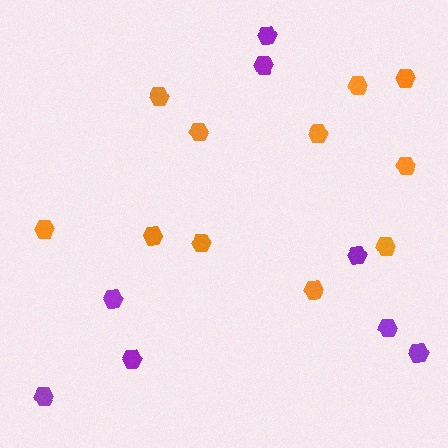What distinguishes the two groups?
There are 2 groups: one group of purple hexagons (8) and one group of orange hexagons (11).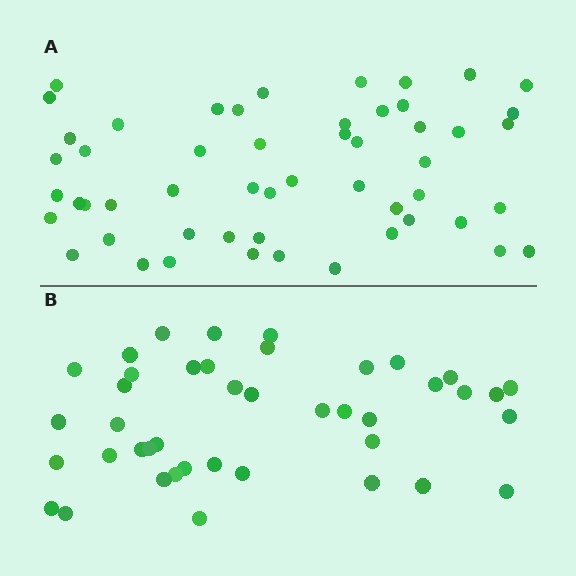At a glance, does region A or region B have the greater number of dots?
Region A (the top region) has more dots.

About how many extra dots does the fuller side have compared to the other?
Region A has roughly 12 or so more dots than region B.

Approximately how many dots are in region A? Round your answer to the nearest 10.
About 50 dots. (The exact count is 53, which rounds to 50.)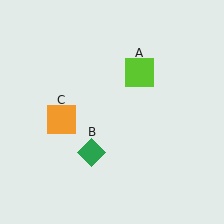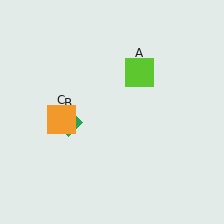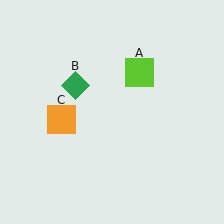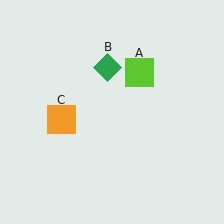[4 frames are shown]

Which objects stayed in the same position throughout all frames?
Lime square (object A) and orange square (object C) remained stationary.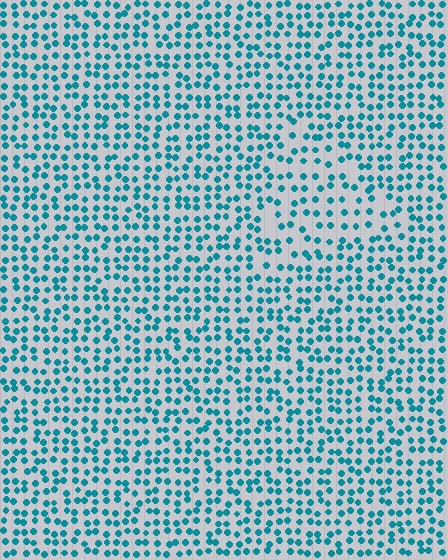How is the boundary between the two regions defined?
The boundary is defined by a change in element density (approximately 1.6x ratio). All elements are the same color, size, and shape.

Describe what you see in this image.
The image contains small teal elements arranged at two different densities. A triangle-shaped region is visible where the elements are less densely packed than the surrounding area.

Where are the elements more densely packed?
The elements are more densely packed outside the triangle boundary.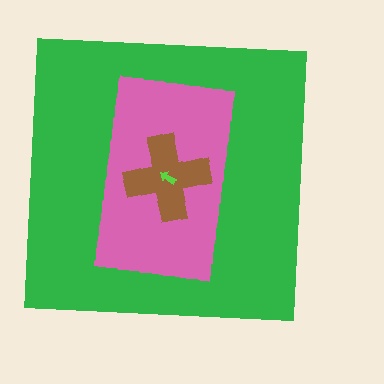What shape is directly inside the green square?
The pink rectangle.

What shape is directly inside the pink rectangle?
The brown cross.